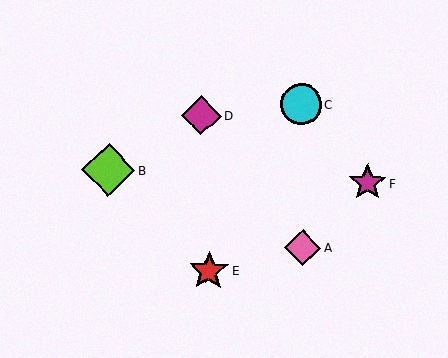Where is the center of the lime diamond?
The center of the lime diamond is at (108, 170).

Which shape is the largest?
The lime diamond (labeled B) is the largest.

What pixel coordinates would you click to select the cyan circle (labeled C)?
Click at (301, 104) to select the cyan circle C.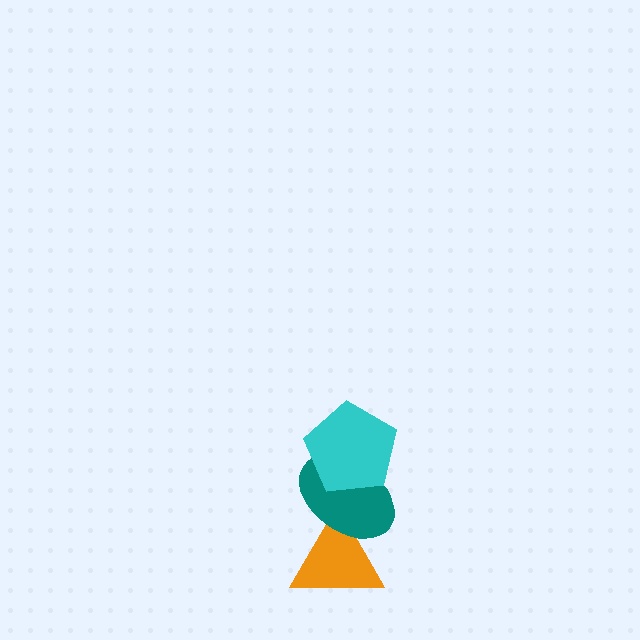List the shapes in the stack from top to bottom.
From top to bottom: the cyan pentagon, the teal ellipse, the orange triangle.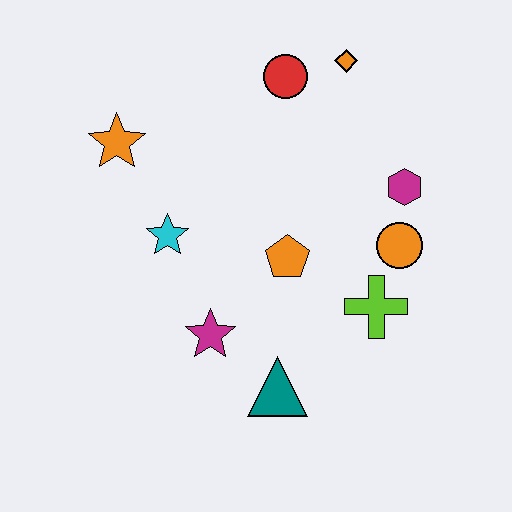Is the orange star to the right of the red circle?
No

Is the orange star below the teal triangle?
No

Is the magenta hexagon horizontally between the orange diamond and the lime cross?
No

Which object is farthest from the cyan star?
The orange diamond is farthest from the cyan star.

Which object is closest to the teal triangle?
The magenta star is closest to the teal triangle.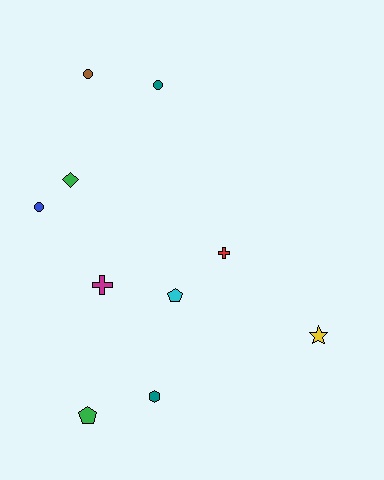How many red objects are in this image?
There is 1 red object.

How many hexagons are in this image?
There is 1 hexagon.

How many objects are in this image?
There are 10 objects.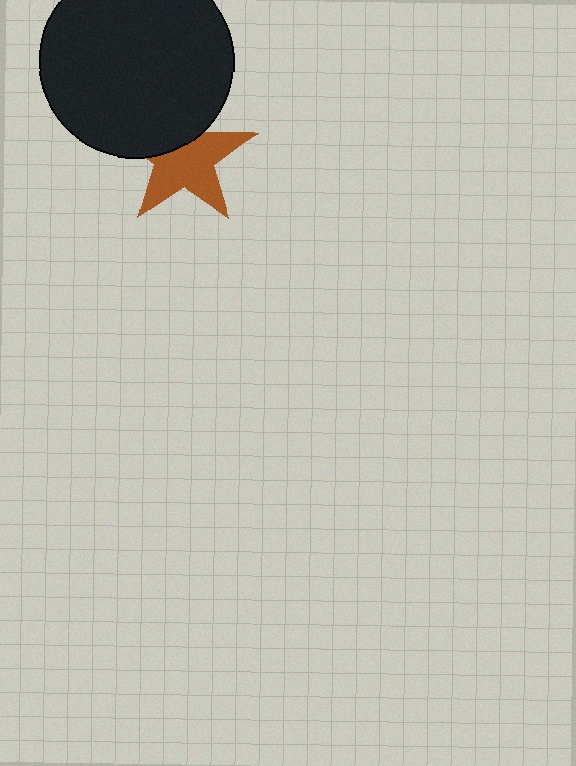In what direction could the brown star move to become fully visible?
The brown star could move down. That would shift it out from behind the black circle entirely.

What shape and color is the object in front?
The object in front is a black circle.